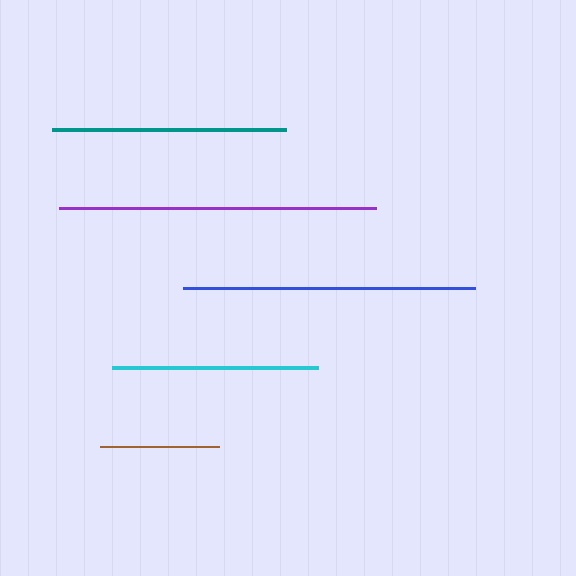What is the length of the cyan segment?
The cyan segment is approximately 206 pixels long.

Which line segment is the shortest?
The brown line is the shortest at approximately 119 pixels.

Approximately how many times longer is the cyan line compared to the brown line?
The cyan line is approximately 1.7 times the length of the brown line.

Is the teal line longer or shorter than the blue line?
The blue line is longer than the teal line.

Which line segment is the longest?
The purple line is the longest at approximately 316 pixels.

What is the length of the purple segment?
The purple segment is approximately 316 pixels long.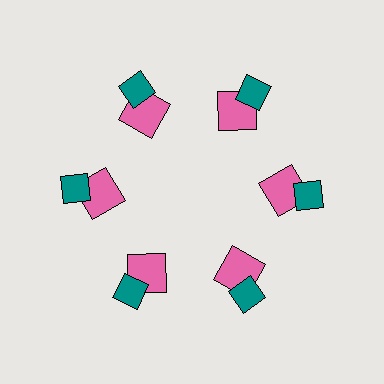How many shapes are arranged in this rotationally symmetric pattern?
There are 12 shapes, arranged in 6 groups of 2.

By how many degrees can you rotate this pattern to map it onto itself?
The pattern maps onto itself every 60 degrees of rotation.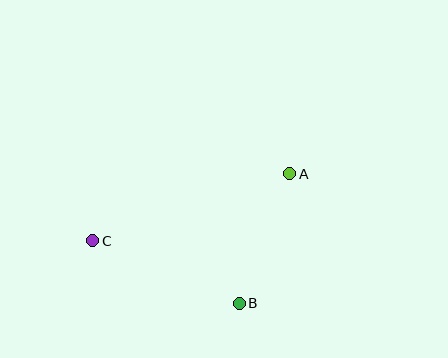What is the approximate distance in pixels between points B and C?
The distance between B and C is approximately 159 pixels.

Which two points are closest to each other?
Points A and B are closest to each other.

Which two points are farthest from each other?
Points A and C are farthest from each other.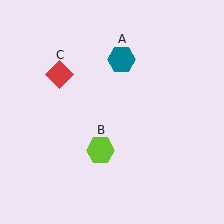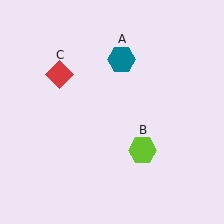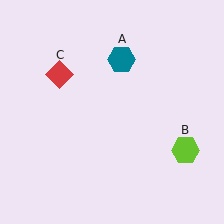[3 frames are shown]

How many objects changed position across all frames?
1 object changed position: lime hexagon (object B).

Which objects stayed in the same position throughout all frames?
Teal hexagon (object A) and red diamond (object C) remained stationary.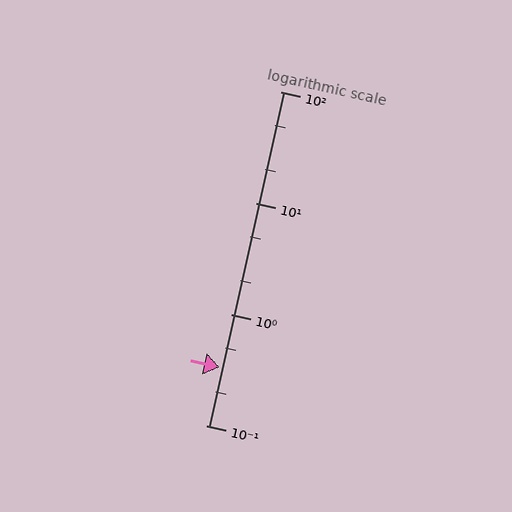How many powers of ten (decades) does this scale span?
The scale spans 3 decades, from 0.1 to 100.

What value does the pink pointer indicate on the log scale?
The pointer indicates approximately 0.33.